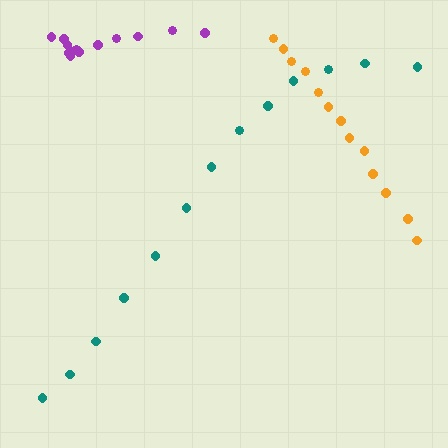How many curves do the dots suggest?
There are 3 distinct paths.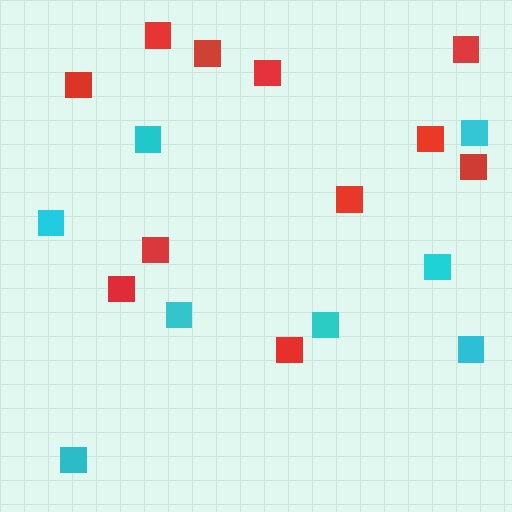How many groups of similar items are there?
There are 2 groups: one group of cyan squares (8) and one group of red squares (11).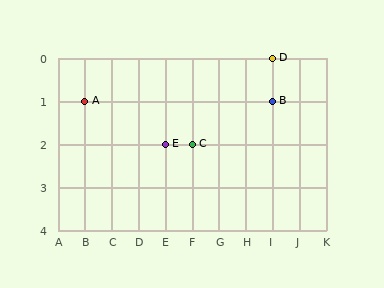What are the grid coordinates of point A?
Point A is at grid coordinates (B, 1).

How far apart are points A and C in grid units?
Points A and C are 4 columns and 1 row apart (about 4.1 grid units diagonally).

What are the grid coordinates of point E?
Point E is at grid coordinates (E, 2).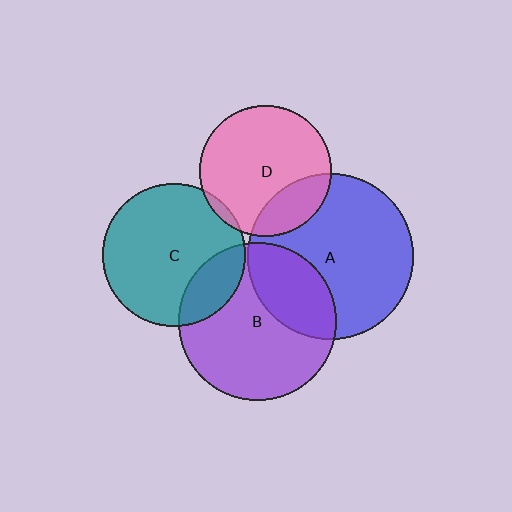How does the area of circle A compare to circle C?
Approximately 1.3 times.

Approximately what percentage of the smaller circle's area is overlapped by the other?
Approximately 30%.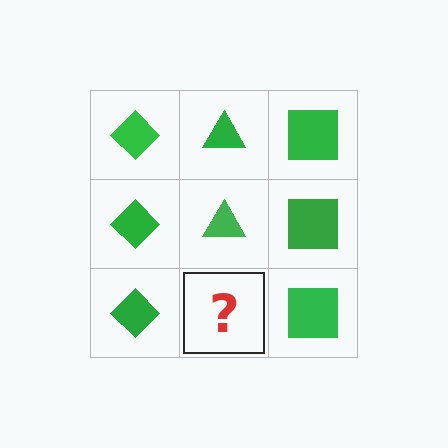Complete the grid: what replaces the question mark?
The question mark should be replaced with a green triangle.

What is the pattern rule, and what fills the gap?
The rule is that each column has a consistent shape. The gap should be filled with a green triangle.